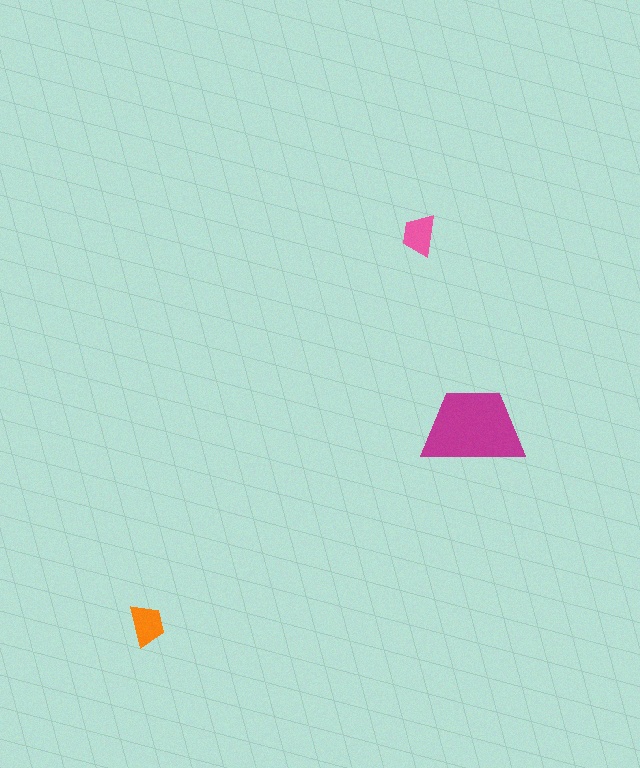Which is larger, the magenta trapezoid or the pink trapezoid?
The magenta one.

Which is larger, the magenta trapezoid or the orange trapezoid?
The magenta one.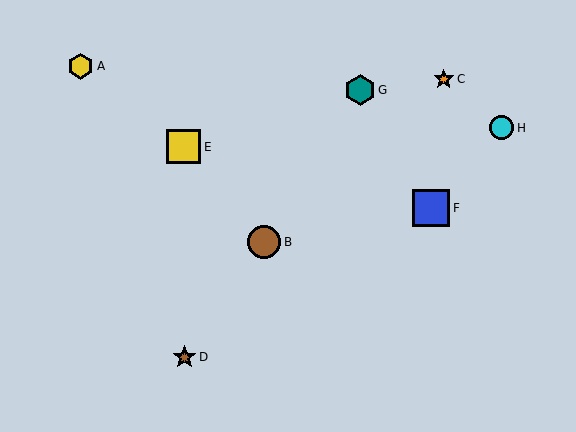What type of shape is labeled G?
Shape G is a teal hexagon.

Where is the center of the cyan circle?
The center of the cyan circle is at (502, 128).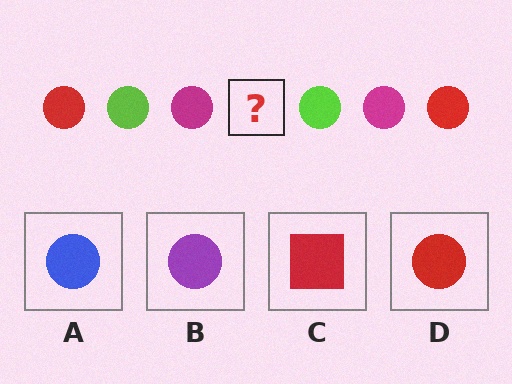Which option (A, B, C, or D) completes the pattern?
D.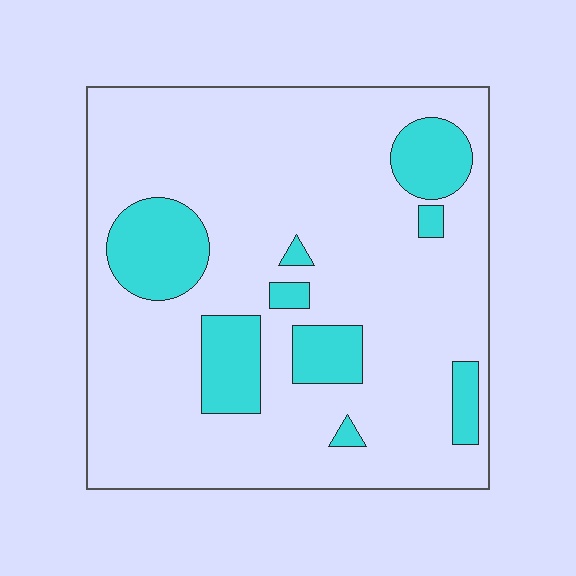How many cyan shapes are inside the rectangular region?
9.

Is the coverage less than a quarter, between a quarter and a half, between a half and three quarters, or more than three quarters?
Less than a quarter.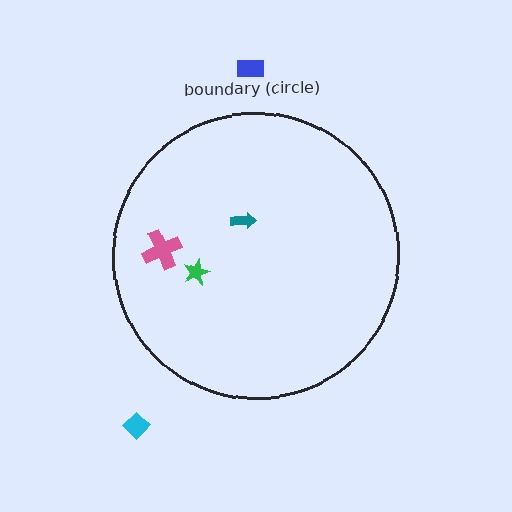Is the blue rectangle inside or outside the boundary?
Outside.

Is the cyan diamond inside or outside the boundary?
Outside.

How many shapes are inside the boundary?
3 inside, 2 outside.